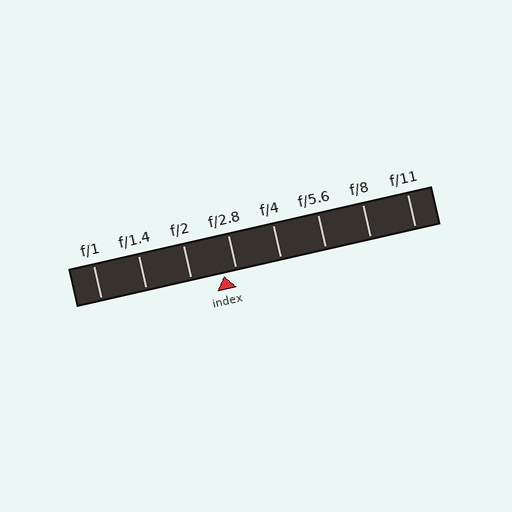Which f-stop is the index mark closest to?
The index mark is closest to f/2.8.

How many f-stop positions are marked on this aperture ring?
There are 8 f-stop positions marked.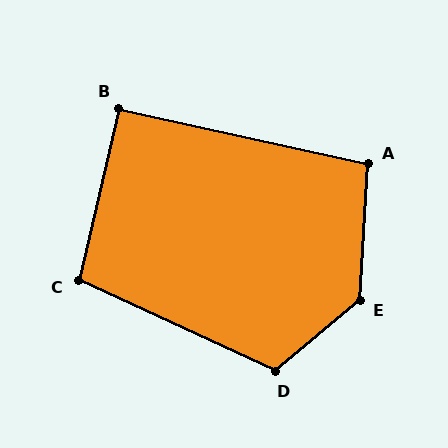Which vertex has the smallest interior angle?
B, at approximately 91 degrees.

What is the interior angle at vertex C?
Approximately 102 degrees (obtuse).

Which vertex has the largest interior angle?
E, at approximately 133 degrees.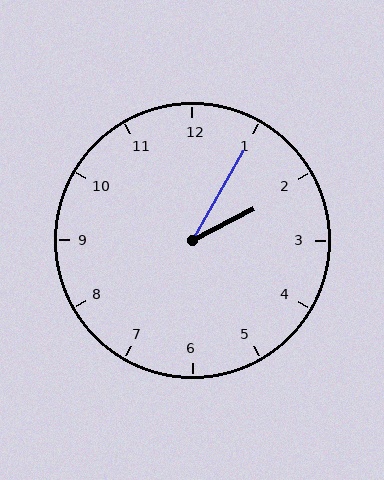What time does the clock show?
2:05.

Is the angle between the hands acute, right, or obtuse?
It is acute.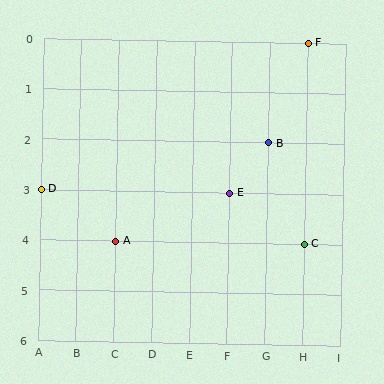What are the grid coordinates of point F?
Point F is at grid coordinates (H, 0).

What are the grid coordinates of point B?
Point B is at grid coordinates (G, 2).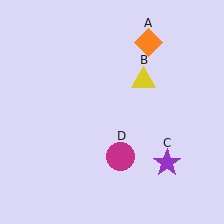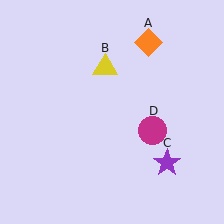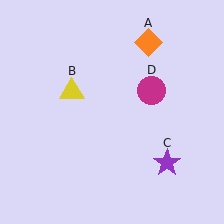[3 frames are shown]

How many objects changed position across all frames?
2 objects changed position: yellow triangle (object B), magenta circle (object D).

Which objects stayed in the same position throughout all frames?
Orange diamond (object A) and purple star (object C) remained stationary.